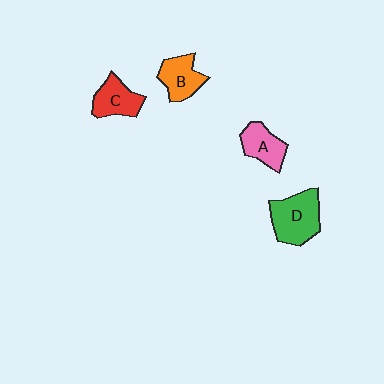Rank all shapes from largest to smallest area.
From largest to smallest: D (green), B (orange), C (red), A (pink).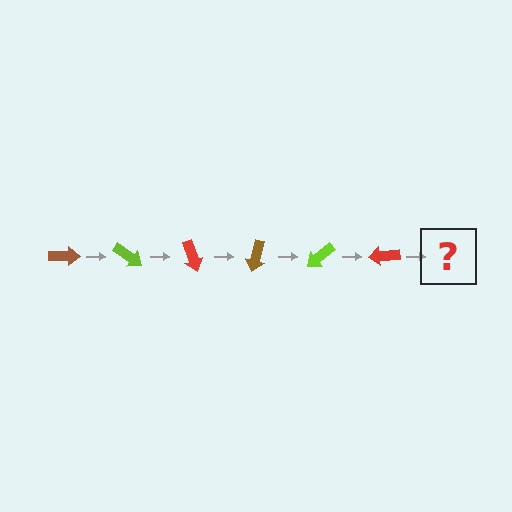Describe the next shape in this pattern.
It should be a brown arrow, rotated 210 degrees from the start.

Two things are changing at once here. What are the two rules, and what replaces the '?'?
The two rules are that it rotates 35 degrees each step and the color cycles through brown, lime, and red. The '?' should be a brown arrow, rotated 210 degrees from the start.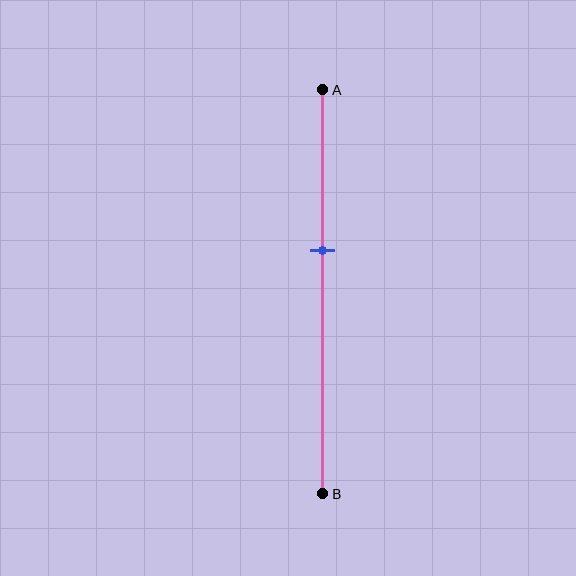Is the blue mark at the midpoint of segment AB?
No, the mark is at about 40% from A, not at the 50% midpoint.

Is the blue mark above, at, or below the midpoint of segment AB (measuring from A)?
The blue mark is above the midpoint of segment AB.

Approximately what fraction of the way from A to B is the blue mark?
The blue mark is approximately 40% of the way from A to B.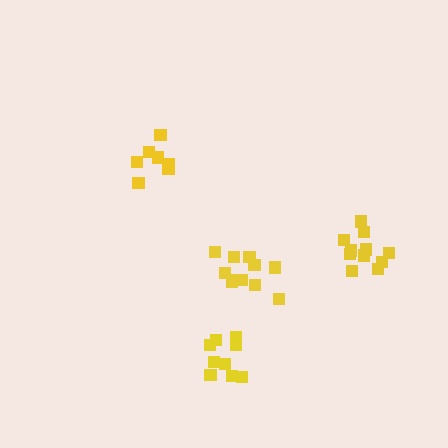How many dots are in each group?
Group 1: 11 dots, Group 2: 9 dots, Group 3: 7 dots, Group 4: 11 dots (38 total).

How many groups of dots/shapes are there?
There are 4 groups.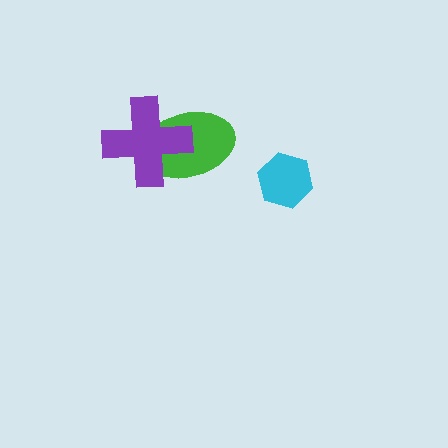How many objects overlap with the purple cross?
1 object overlaps with the purple cross.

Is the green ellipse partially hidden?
Yes, it is partially covered by another shape.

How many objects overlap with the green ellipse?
1 object overlaps with the green ellipse.